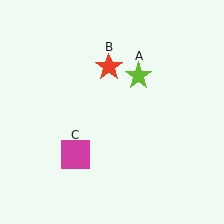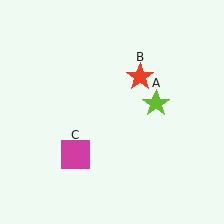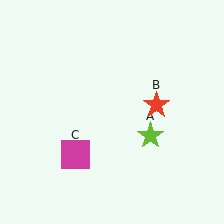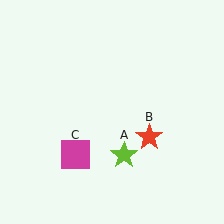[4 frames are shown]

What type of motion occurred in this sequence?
The lime star (object A), red star (object B) rotated clockwise around the center of the scene.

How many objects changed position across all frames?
2 objects changed position: lime star (object A), red star (object B).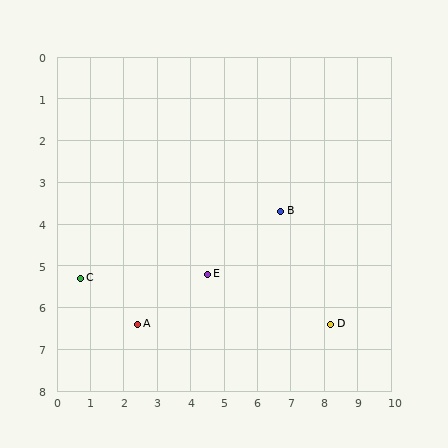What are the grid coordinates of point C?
Point C is at approximately (0.7, 5.3).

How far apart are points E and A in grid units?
Points E and A are about 2.4 grid units apart.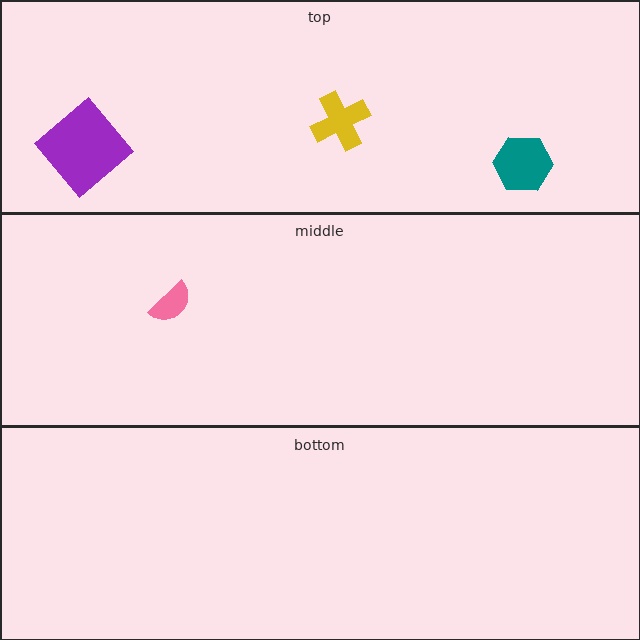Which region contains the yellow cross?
The top region.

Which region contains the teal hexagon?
The top region.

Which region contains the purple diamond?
The top region.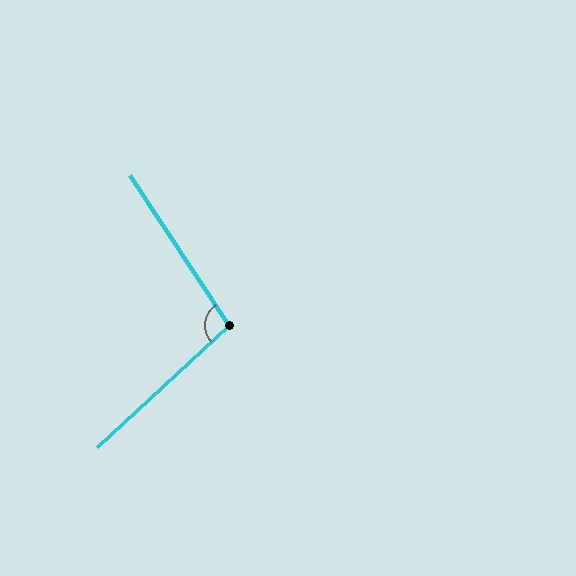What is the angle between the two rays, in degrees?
Approximately 100 degrees.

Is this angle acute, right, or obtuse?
It is obtuse.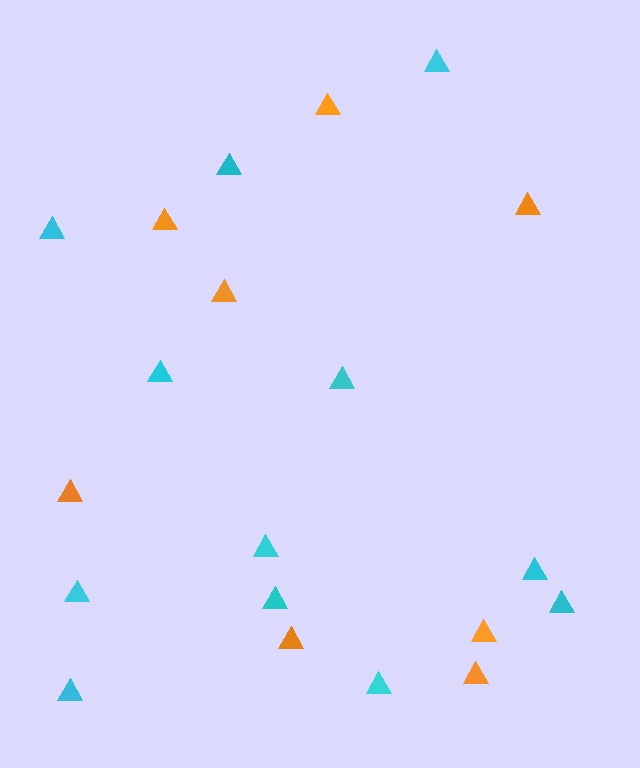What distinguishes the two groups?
There are 2 groups: one group of orange triangles (8) and one group of cyan triangles (12).